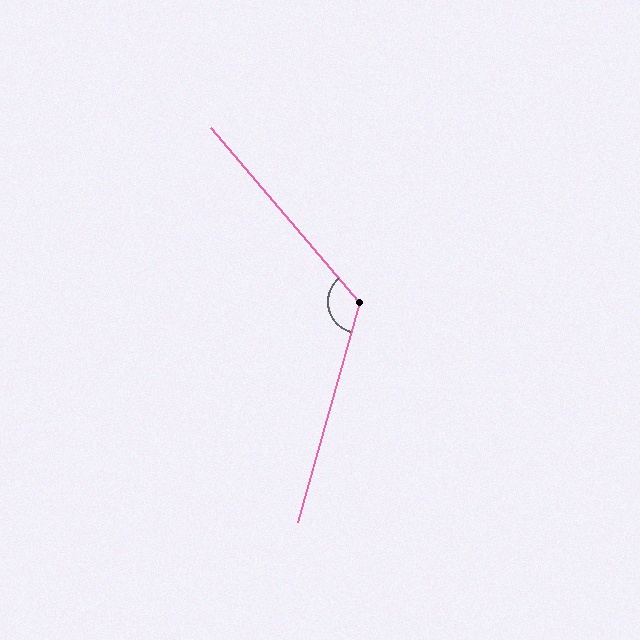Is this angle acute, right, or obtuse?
It is obtuse.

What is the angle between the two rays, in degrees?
Approximately 124 degrees.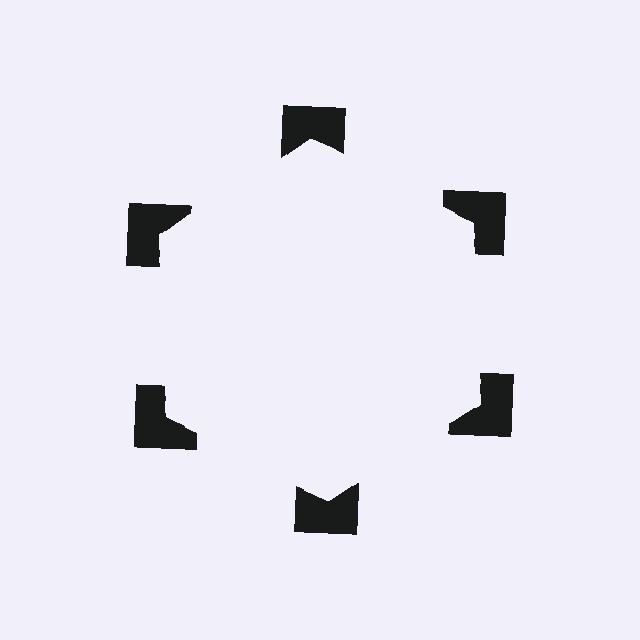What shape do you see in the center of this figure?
An illusory hexagon — its edges are inferred from the aligned wedge cuts in the notched squares, not physically drawn.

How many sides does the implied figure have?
6 sides.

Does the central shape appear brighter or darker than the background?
It typically appears slightly brighter than the background, even though no actual brightness change is drawn.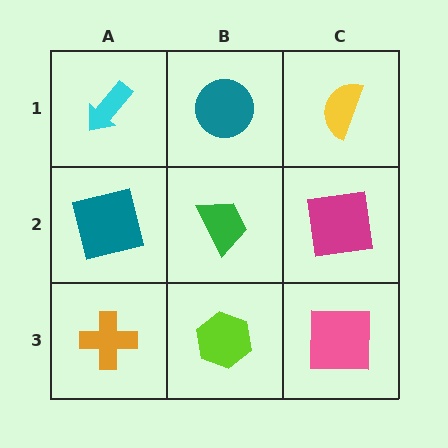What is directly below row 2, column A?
An orange cross.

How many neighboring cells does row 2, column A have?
3.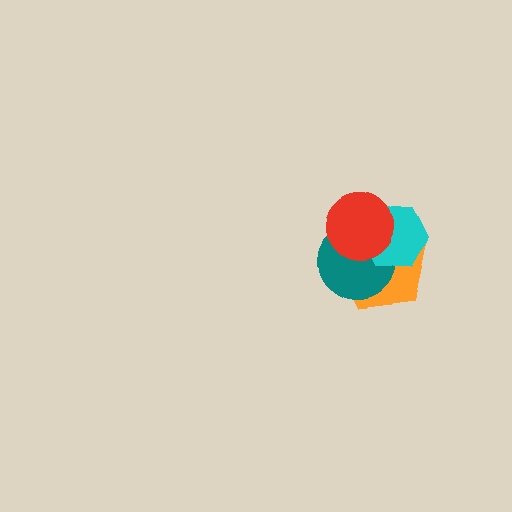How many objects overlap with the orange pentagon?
3 objects overlap with the orange pentagon.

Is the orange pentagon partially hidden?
Yes, it is partially covered by another shape.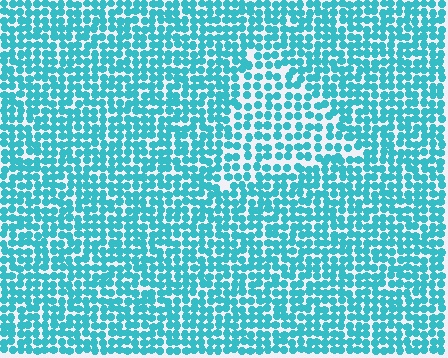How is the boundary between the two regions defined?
The boundary is defined by a change in element density (approximately 1.5x ratio). All elements are the same color, size, and shape.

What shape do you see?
I see a triangle.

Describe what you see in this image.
The image contains small cyan elements arranged at two different densities. A triangle-shaped region is visible where the elements are less densely packed than the surrounding area.